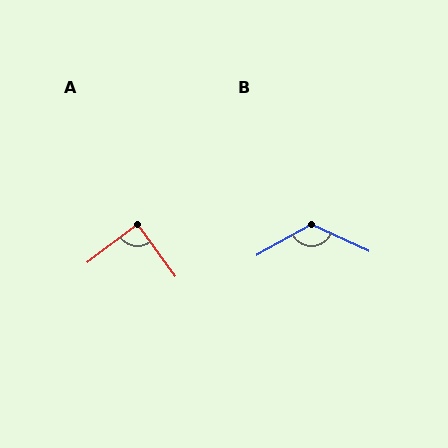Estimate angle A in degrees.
Approximately 88 degrees.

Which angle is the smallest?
A, at approximately 88 degrees.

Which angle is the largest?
B, at approximately 126 degrees.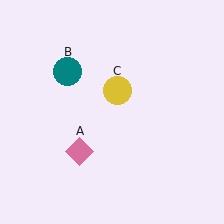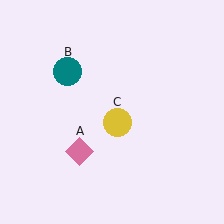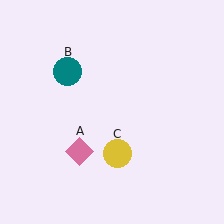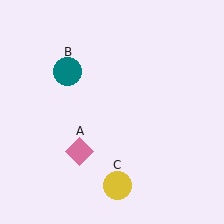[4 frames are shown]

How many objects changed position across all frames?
1 object changed position: yellow circle (object C).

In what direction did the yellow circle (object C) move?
The yellow circle (object C) moved down.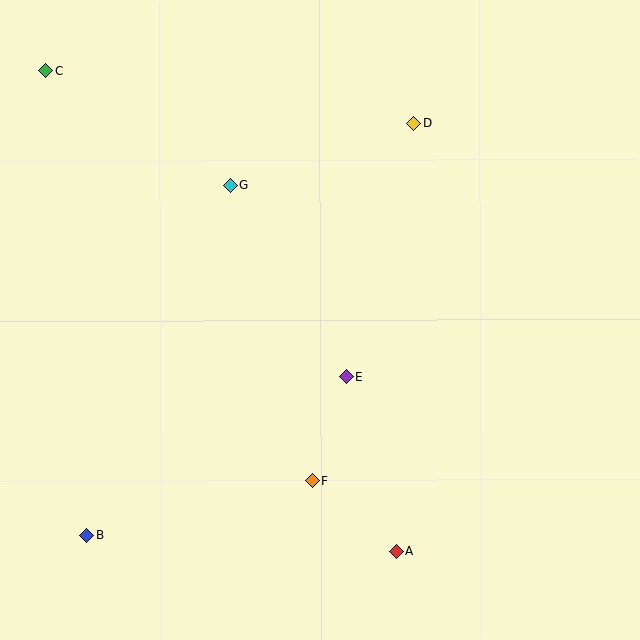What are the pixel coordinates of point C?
Point C is at (45, 71).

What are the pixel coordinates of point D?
Point D is at (414, 123).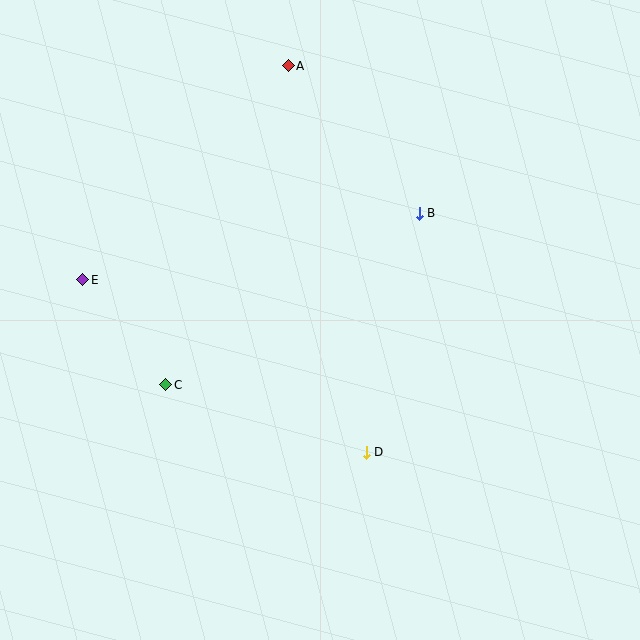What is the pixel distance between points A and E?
The distance between A and E is 297 pixels.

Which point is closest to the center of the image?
Point D at (366, 452) is closest to the center.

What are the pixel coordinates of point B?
Point B is at (419, 213).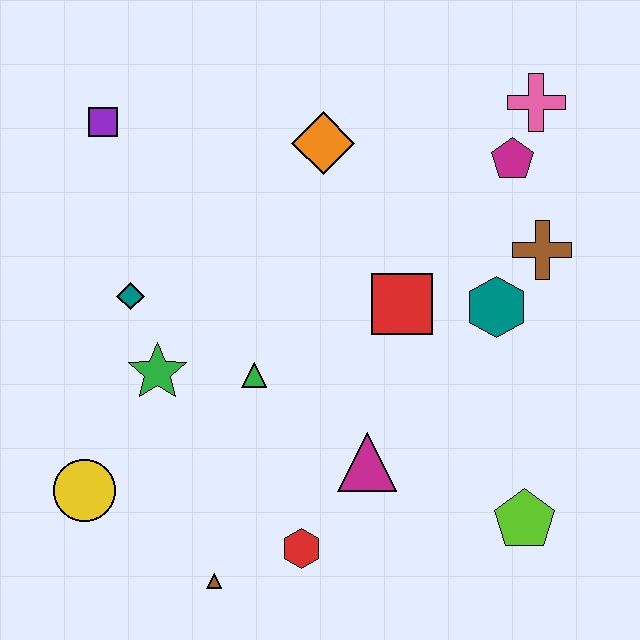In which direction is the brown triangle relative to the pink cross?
The brown triangle is below the pink cross.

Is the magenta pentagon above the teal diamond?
Yes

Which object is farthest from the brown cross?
The yellow circle is farthest from the brown cross.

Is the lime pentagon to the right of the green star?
Yes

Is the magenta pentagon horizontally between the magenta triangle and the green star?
No